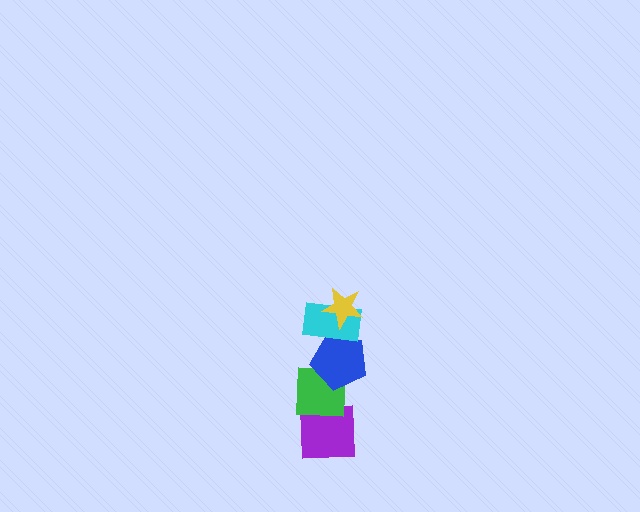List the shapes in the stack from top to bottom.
From top to bottom: the yellow star, the cyan rectangle, the blue pentagon, the green square, the purple square.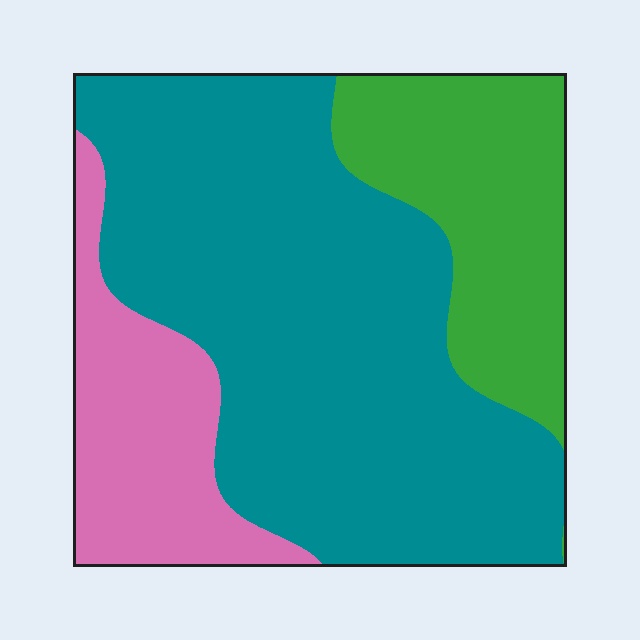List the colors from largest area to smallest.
From largest to smallest: teal, green, pink.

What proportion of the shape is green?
Green takes up between a sixth and a third of the shape.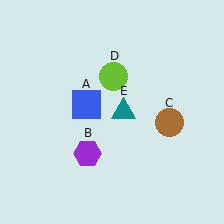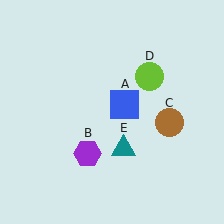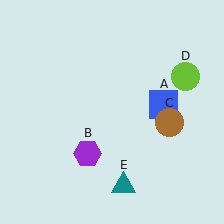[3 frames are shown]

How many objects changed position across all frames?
3 objects changed position: blue square (object A), lime circle (object D), teal triangle (object E).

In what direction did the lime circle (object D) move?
The lime circle (object D) moved right.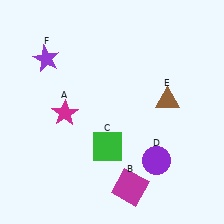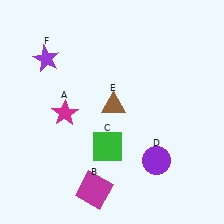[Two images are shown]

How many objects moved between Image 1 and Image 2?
2 objects moved between the two images.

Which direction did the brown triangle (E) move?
The brown triangle (E) moved left.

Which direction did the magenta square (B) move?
The magenta square (B) moved left.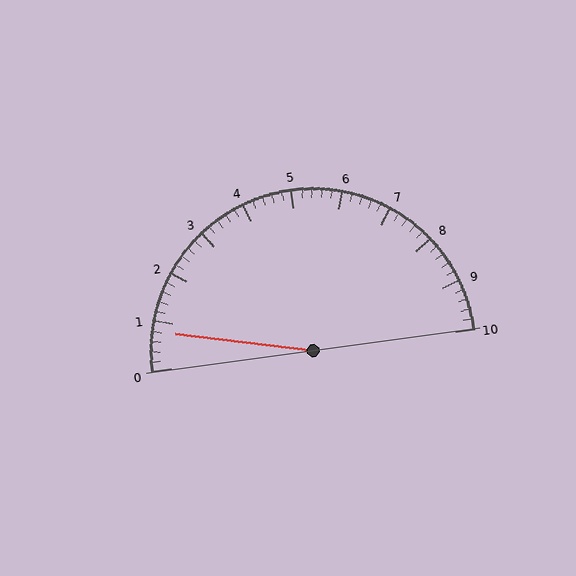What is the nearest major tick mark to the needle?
The nearest major tick mark is 1.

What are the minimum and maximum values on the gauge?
The gauge ranges from 0 to 10.